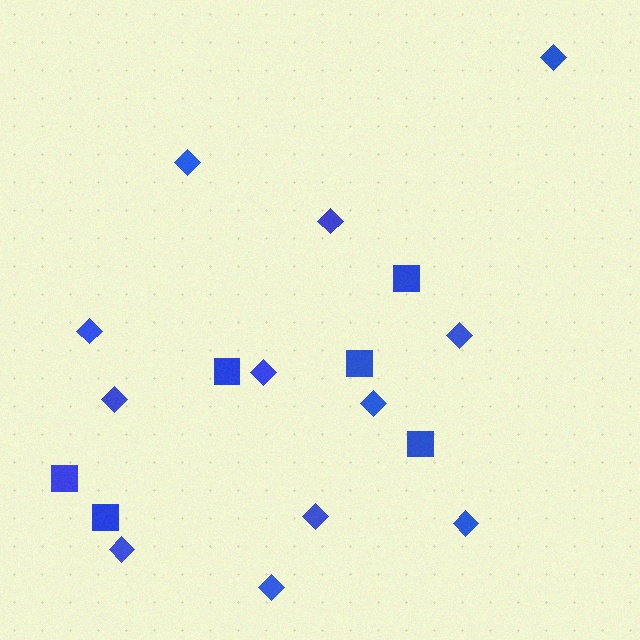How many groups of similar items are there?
There are 2 groups: one group of diamonds (12) and one group of squares (6).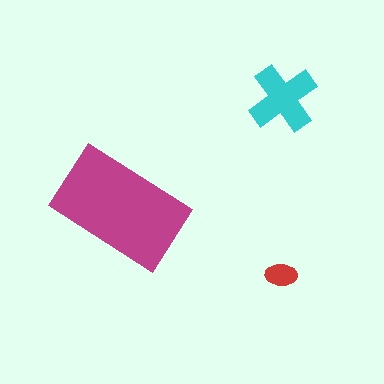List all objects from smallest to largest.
The red ellipse, the cyan cross, the magenta rectangle.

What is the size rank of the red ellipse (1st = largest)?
3rd.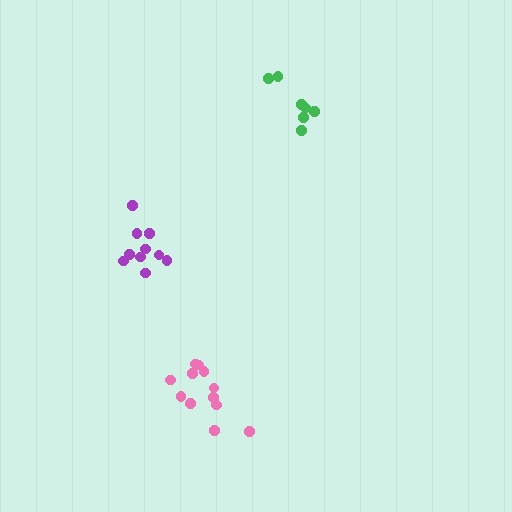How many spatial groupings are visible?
There are 3 spatial groupings.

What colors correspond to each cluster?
The clusters are colored: green, purple, pink.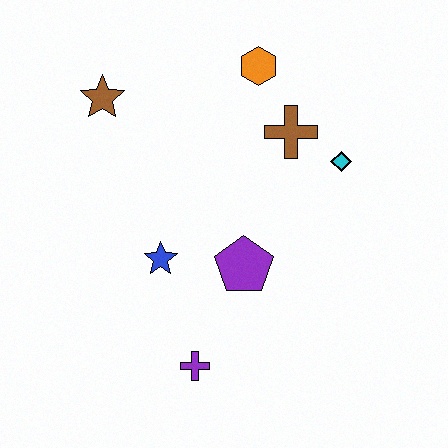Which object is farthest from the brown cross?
The purple cross is farthest from the brown cross.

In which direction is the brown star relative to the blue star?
The brown star is above the blue star.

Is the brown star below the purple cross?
No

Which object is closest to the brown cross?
The cyan diamond is closest to the brown cross.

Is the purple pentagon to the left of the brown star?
No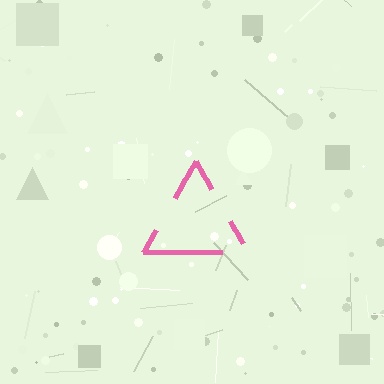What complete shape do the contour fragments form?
The contour fragments form a triangle.